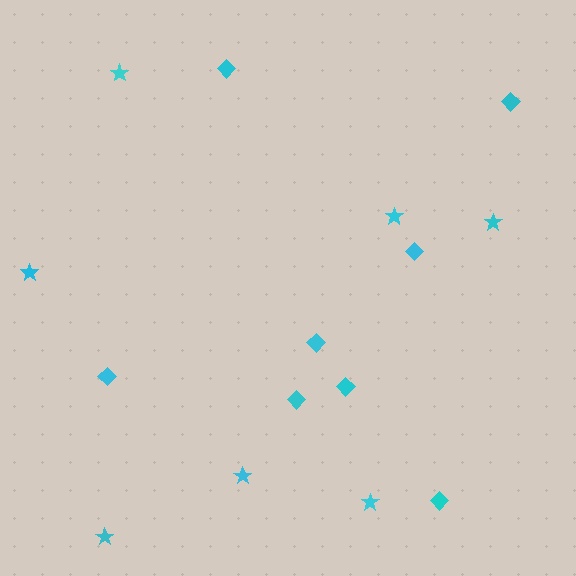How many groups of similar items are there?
There are 2 groups: one group of diamonds (8) and one group of stars (7).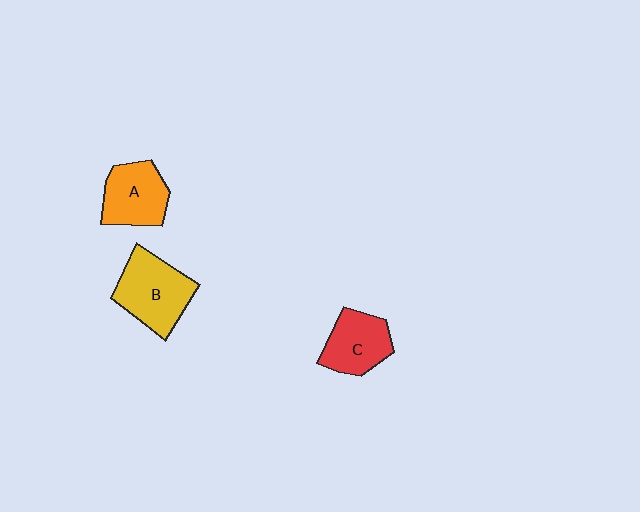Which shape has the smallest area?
Shape C (red).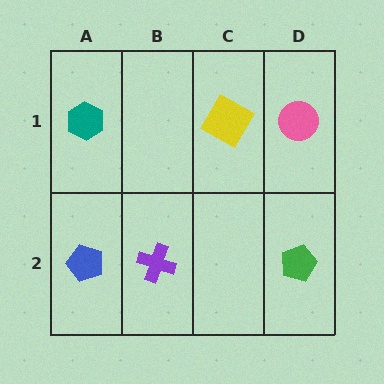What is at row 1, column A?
A teal hexagon.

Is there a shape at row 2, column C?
No, that cell is empty.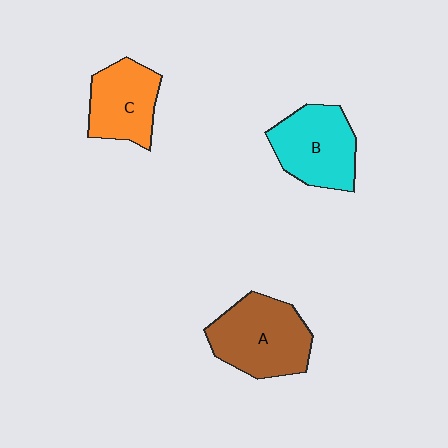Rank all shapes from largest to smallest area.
From largest to smallest: A (brown), B (cyan), C (orange).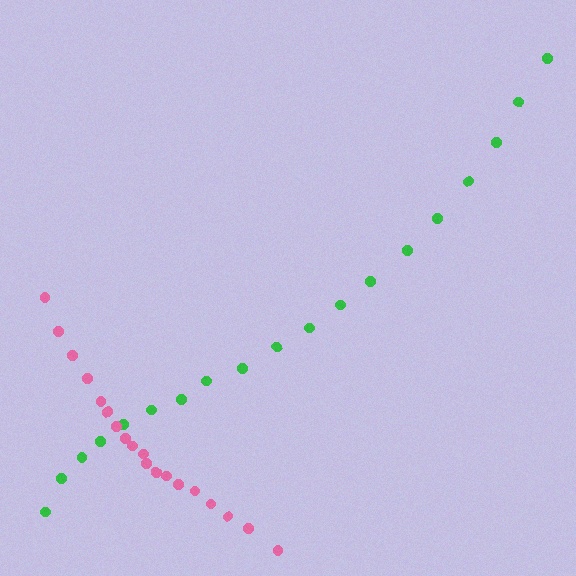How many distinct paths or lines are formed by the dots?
There are 2 distinct paths.